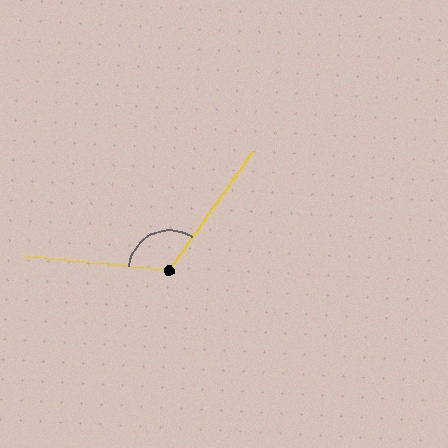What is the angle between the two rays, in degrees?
Approximately 119 degrees.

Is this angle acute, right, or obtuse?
It is obtuse.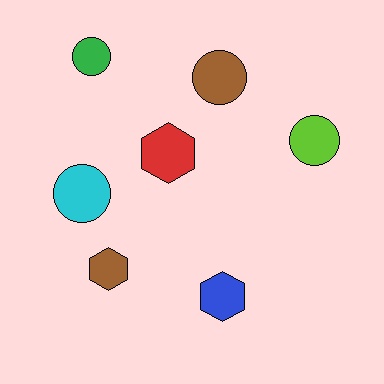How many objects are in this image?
There are 7 objects.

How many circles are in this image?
There are 4 circles.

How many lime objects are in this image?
There is 1 lime object.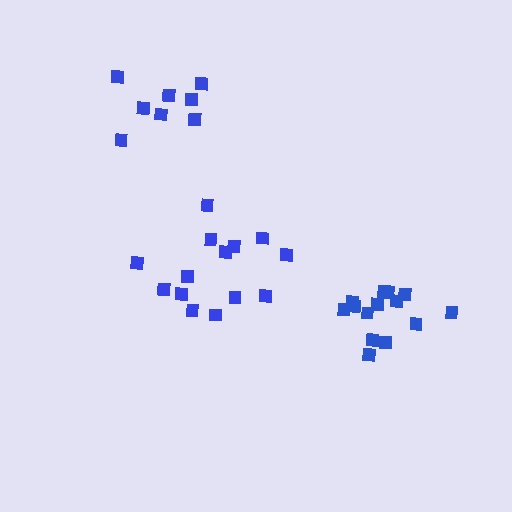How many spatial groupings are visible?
There are 3 spatial groupings.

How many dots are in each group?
Group 1: 14 dots, Group 2: 8 dots, Group 3: 14 dots (36 total).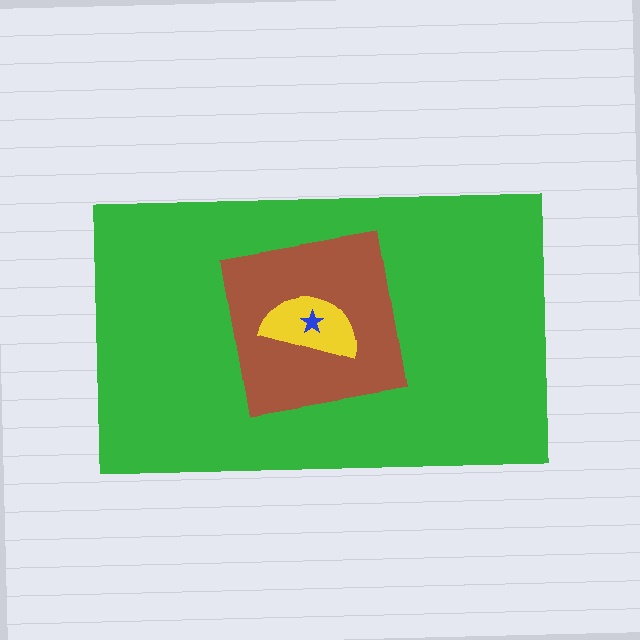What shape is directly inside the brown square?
The yellow semicircle.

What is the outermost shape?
The green rectangle.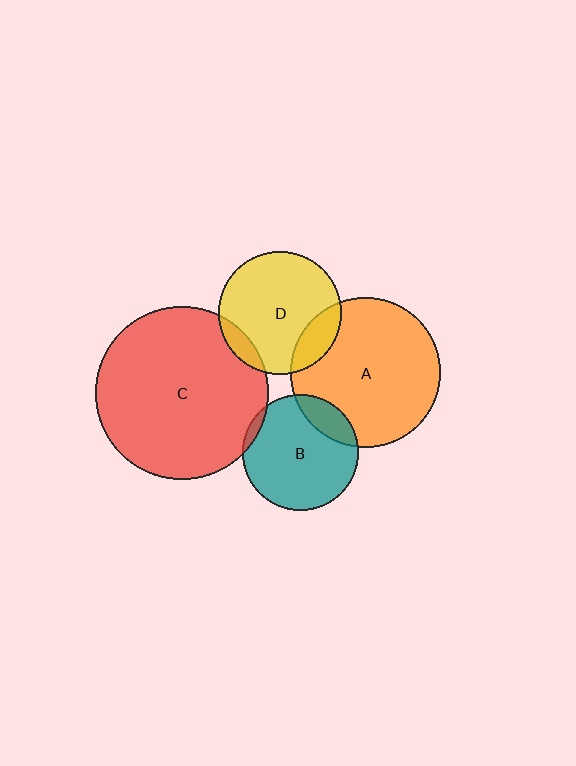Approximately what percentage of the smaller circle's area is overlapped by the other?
Approximately 5%.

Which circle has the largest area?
Circle C (red).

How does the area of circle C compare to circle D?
Approximately 2.0 times.